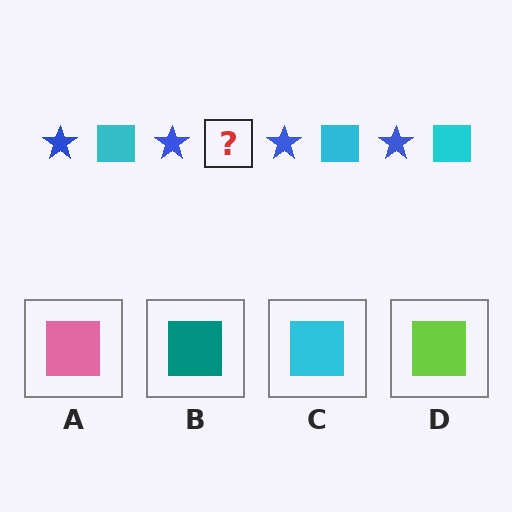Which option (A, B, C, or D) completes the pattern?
C.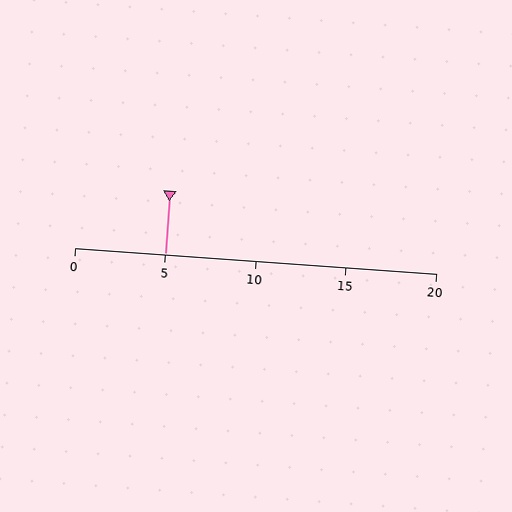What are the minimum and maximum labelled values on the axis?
The axis runs from 0 to 20.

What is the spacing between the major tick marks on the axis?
The major ticks are spaced 5 apart.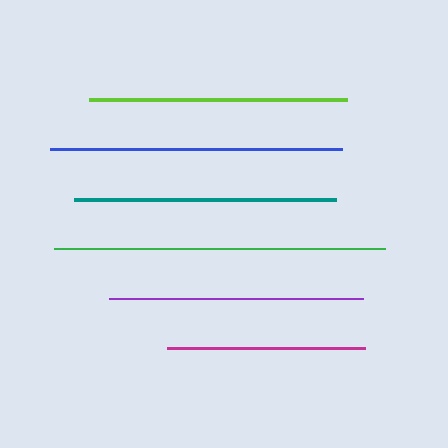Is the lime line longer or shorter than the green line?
The green line is longer than the lime line.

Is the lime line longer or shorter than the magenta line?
The lime line is longer than the magenta line.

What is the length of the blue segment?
The blue segment is approximately 292 pixels long.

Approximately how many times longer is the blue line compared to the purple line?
The blue line is approximately 1.1 times the length of the purple line.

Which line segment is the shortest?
The magenta line is the shortest at approximately 198 pixels.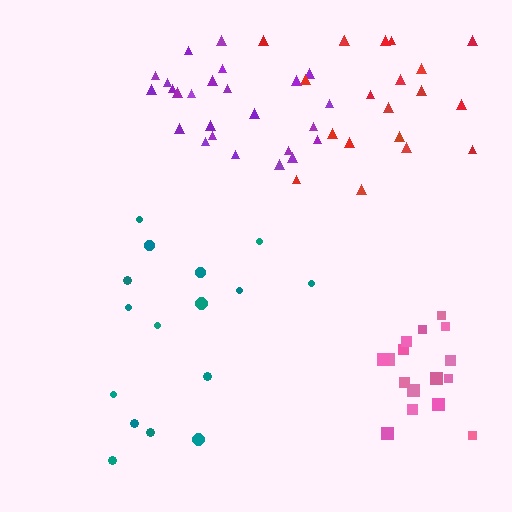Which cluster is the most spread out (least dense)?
Red.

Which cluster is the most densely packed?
Pink.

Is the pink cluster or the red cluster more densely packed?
Pink.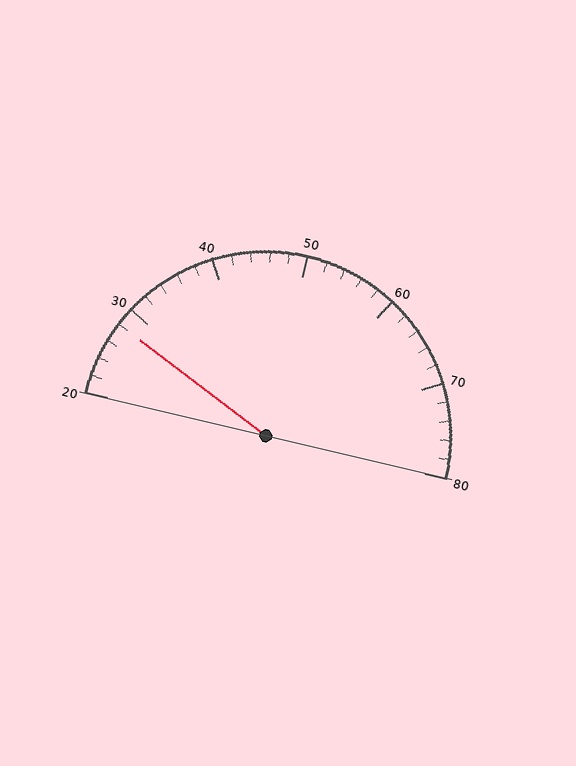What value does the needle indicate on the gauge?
The needle indicates approximately 28.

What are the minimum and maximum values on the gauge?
The gauge ranges from 20 to 80.